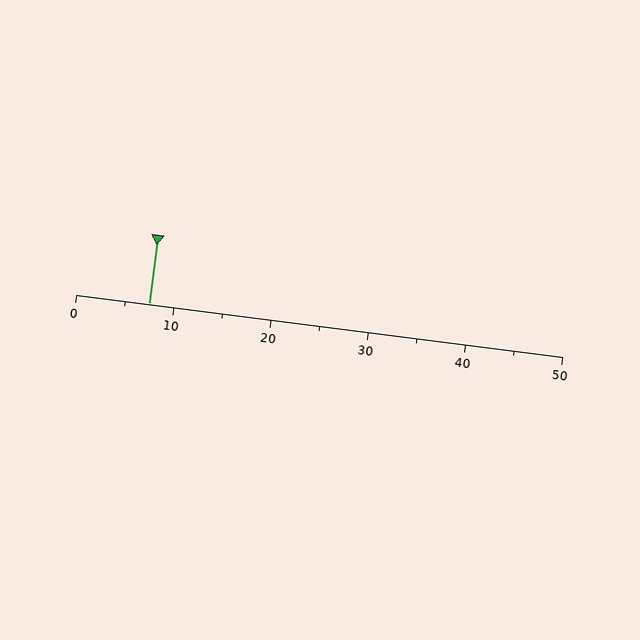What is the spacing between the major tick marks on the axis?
The major ticks are spaced 10 apart.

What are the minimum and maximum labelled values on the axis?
The axis runs from 0 to 50.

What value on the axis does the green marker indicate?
The marker indicates approximately 7.5.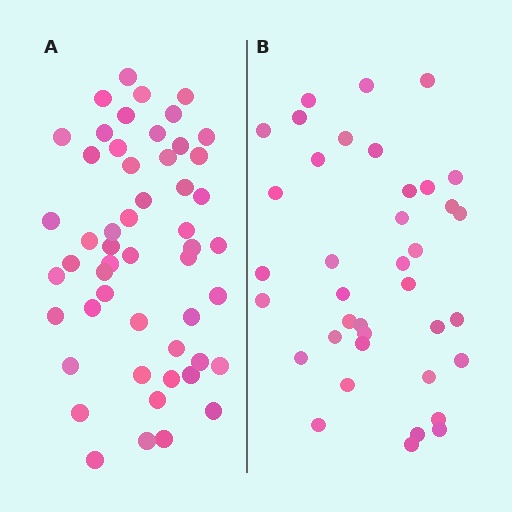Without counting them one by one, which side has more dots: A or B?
Region A (the left region) has more dots.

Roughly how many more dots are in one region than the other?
Region A has approximately 15 more dots than region B.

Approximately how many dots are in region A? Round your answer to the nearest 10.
About 50 dots. (The exact count is 52, which rounds to 50.)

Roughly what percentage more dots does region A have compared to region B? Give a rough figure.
About 35% more.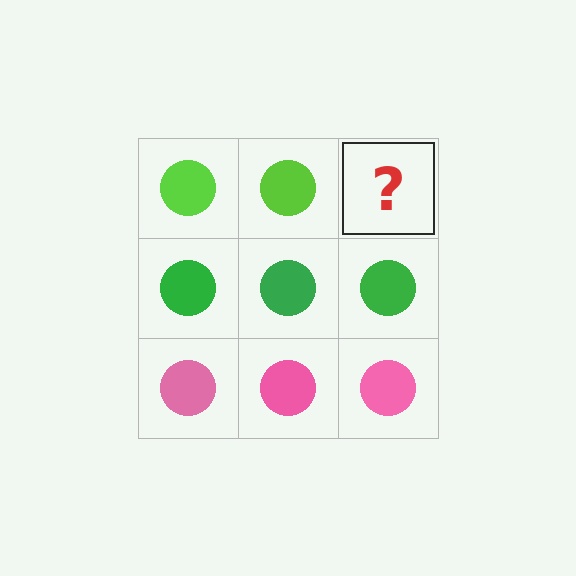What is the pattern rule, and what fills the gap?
The rule is that each row has a consistent color. The gap should be filled with a lime circle.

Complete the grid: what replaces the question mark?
The question mark should be replaced with a lime circle.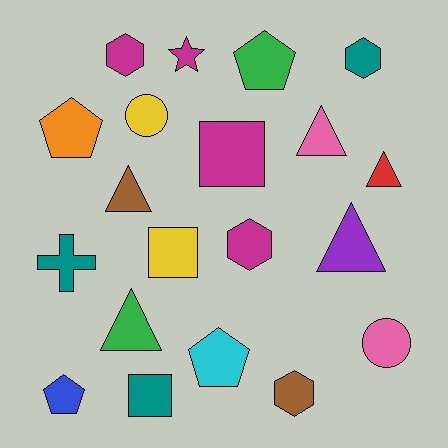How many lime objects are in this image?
There are no lime objects.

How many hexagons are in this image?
There are 4 hexagons.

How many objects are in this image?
There are 20 objects.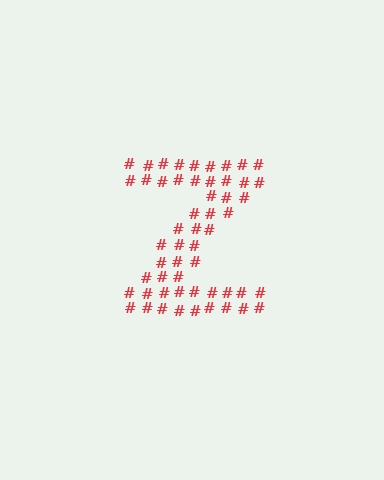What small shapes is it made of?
It is made of small hash symbols.